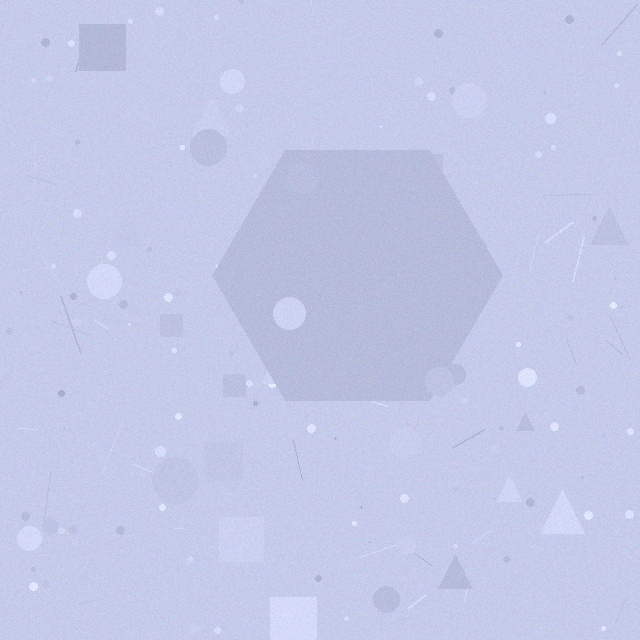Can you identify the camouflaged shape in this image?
The camouflaged shape is a hexagon.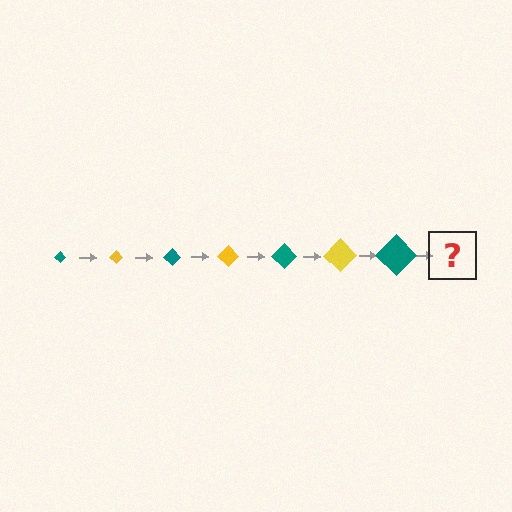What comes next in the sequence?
The next element should be a yellow diamond, larger than the previous one.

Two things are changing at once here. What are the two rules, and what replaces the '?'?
The two rules are that the diamond grows larger each step and the color cycles through teal and yellow. The '?' should be a yellow diamond, larger than the previous one.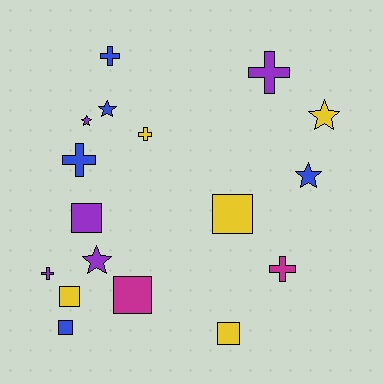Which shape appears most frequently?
Square, with 6 objects.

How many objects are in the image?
There are 17 objects.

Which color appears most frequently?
Purple, with 5 objects.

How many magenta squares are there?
There is 1 magenta square.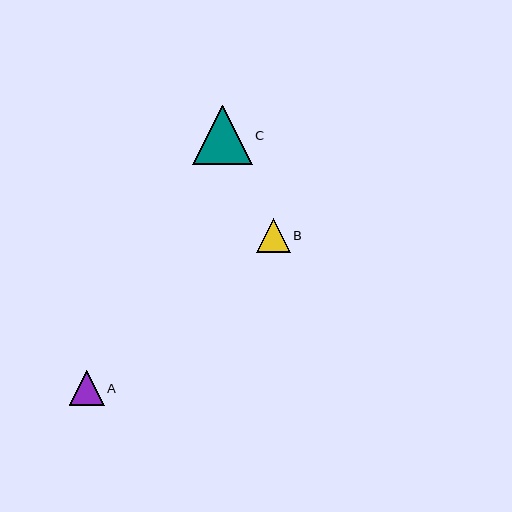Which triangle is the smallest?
Triangle B is the smallest with a size of approximately 34 pixels.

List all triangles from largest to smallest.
From largest to smallest: C, A, B.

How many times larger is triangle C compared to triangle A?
Triangle C is approximately 1.7 times the size of triangle A.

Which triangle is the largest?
Triangle C is the largest with a size of approximately 59 pixels.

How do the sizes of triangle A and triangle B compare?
Triangle A and triangle B are approximately the same size.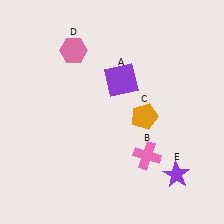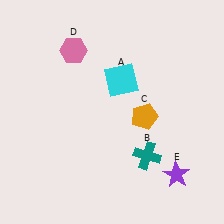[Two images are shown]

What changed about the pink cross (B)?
In Image 1, B is pink. In Image 2, it changed to teal.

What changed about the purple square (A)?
In Image 1, A is purple. In Image 2, it changed to cyan.